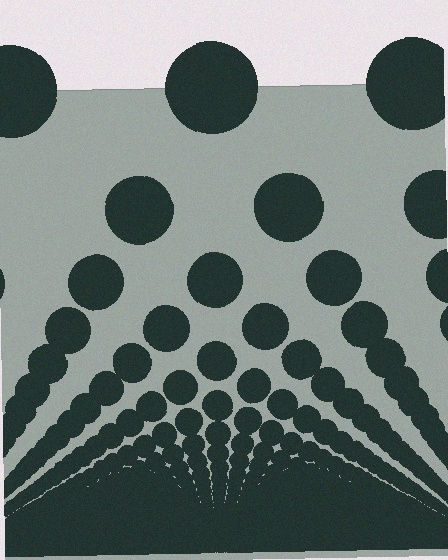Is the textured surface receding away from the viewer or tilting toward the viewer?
The surface appears to tilt toward the viewer. Texture elements get larger and sparser toward the top.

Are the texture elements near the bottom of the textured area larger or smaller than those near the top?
Smaller. The gradient is inverted — elements near the bottom are smaller and denser.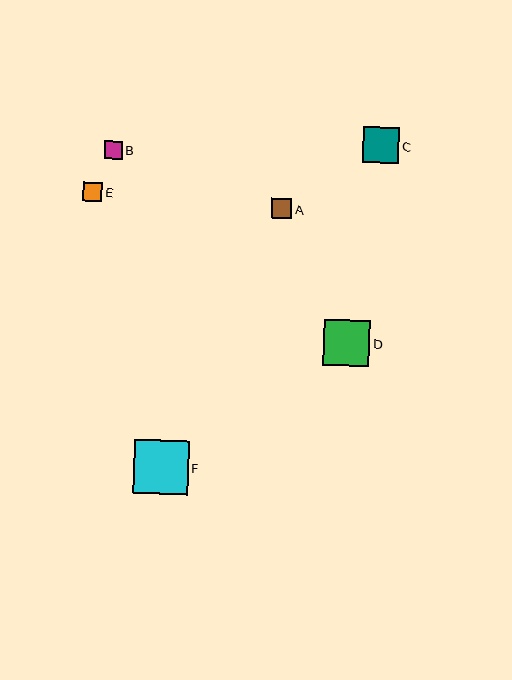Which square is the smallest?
Square B is the smallest with a size of approximately 18 pixels.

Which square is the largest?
Square F is the largest with a size of approximately 55 pixels.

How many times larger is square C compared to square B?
Square C is approximately 2.0 times the size of square B.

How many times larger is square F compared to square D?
Square F is approximately 1.2 times the size of square D.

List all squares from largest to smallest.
From largest to smallest: F, D, C, A, E, B.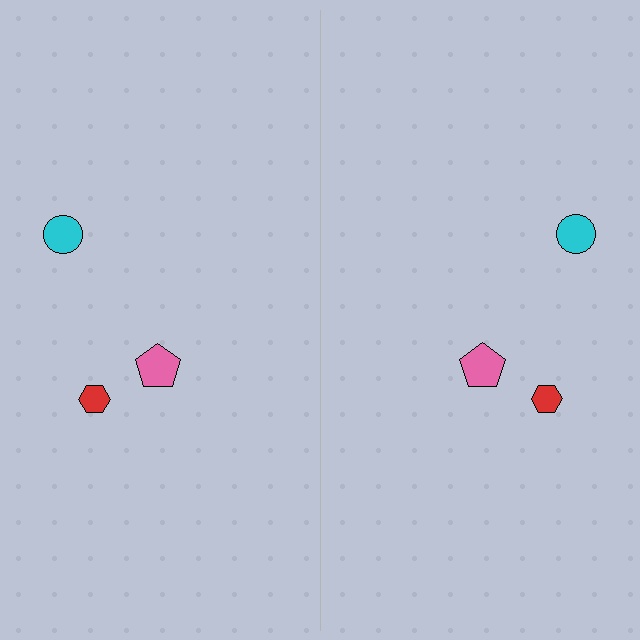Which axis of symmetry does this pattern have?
The pattern has a vertical axis of symmetry running through the center of the image.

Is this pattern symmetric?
Yes, this pattern has bilateral (reflection) symmetry.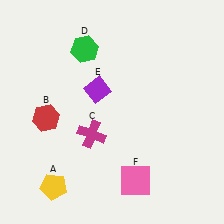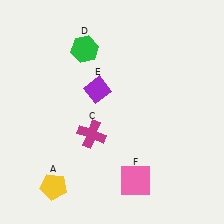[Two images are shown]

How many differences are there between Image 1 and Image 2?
There is 1 difference between the two images.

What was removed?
The red hexagon (B) was removed in Image 2.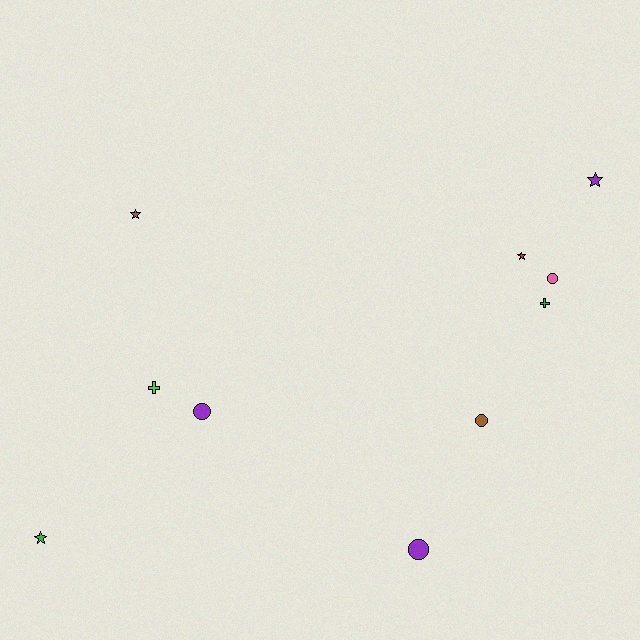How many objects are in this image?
There are 10 objects.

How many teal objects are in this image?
There are no teal objects.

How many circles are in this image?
There are 4 circles.